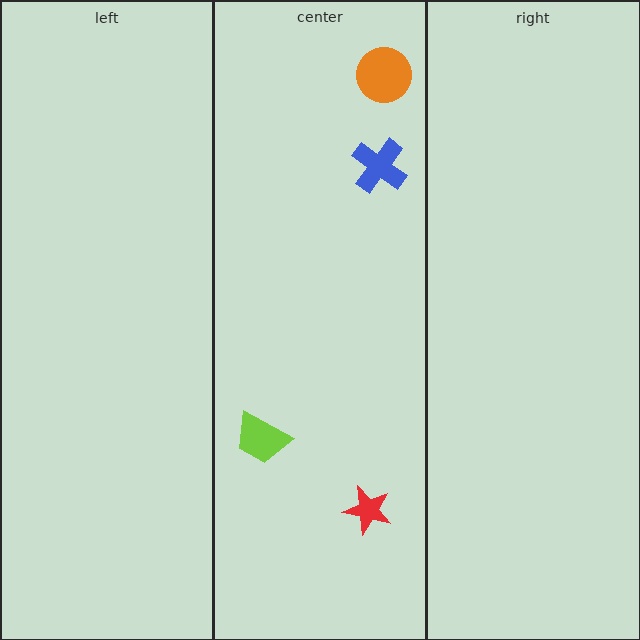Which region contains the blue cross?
The center region.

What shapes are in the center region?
The red star, the lime trapezoid, the orange circle, the blue cross.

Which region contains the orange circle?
The center region.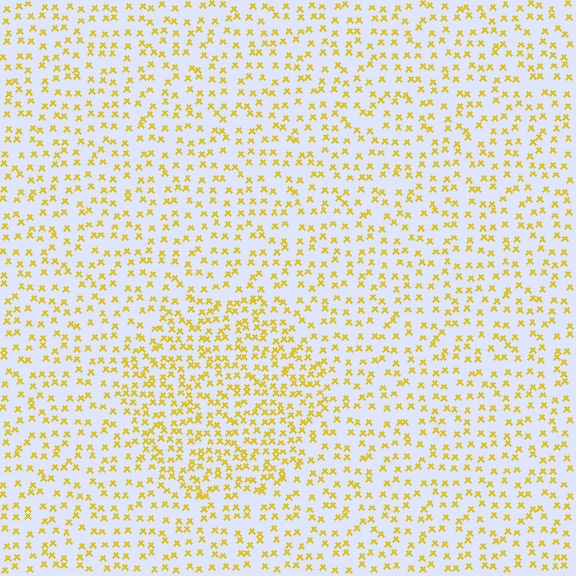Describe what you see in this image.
The image contains small yellow elements arranged at two different densities. A circle-shaped region is visible where the elements are more densely packed than the surrounding area.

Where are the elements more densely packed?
The elements are more densely packed inside the circle boundary.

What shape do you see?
I see a circle.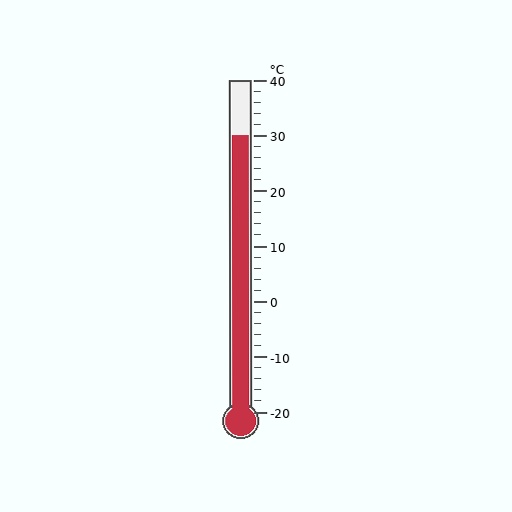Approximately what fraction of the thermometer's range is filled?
The thermometer is filled to approximately 85% of its range.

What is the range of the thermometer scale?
The thermometer scale ranges from -20°C to 40°C.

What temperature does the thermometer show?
The thermometer shows approximately 30°C.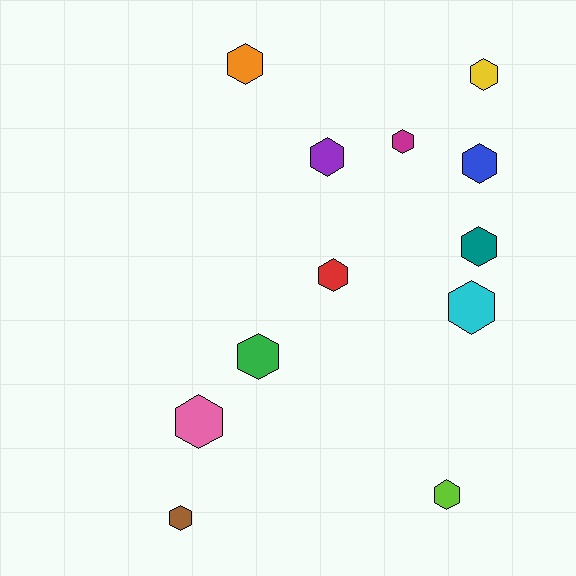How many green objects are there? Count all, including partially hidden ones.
There is 1 green object.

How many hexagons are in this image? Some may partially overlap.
There are 12 hexagons.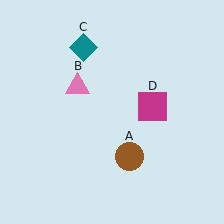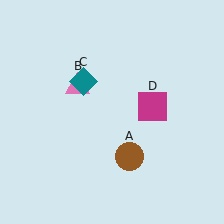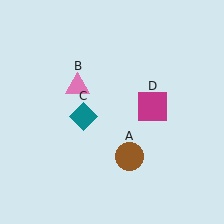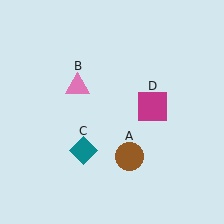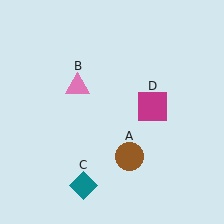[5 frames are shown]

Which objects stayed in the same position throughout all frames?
Brown circle (object A) and pink triangle (object B) and magenta square (object D) remained stationary.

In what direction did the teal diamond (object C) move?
The teal diamond (object C) moved down.